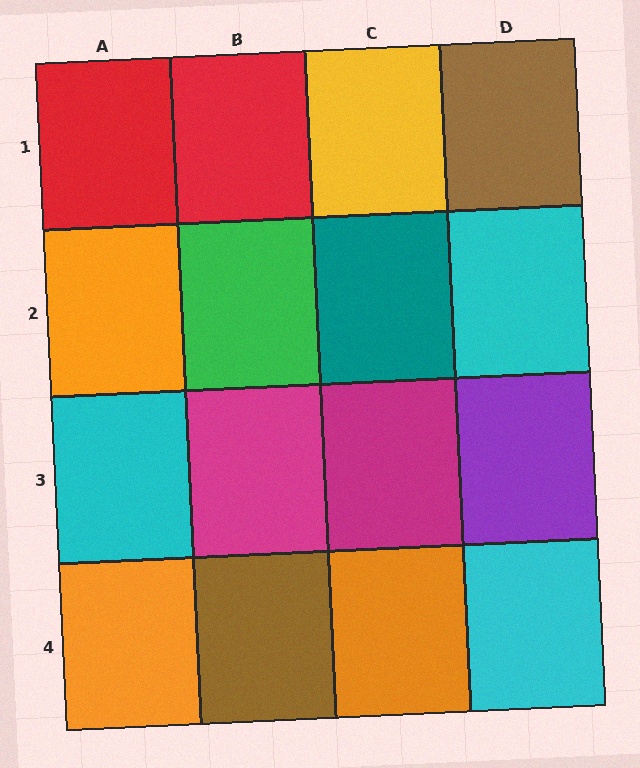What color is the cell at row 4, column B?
Brown.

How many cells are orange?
3 cells are orange.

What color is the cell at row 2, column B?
Green.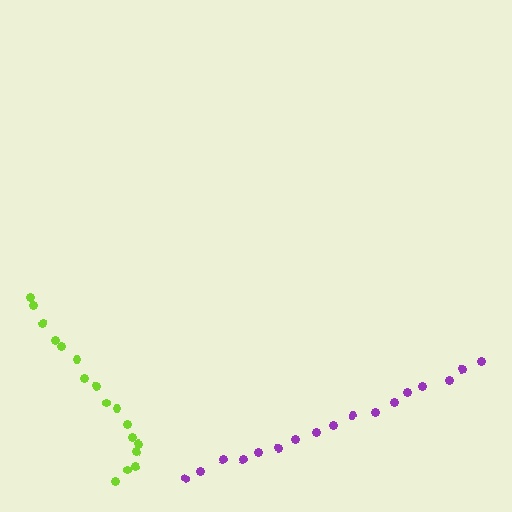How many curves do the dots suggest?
There are 2 distinct paths.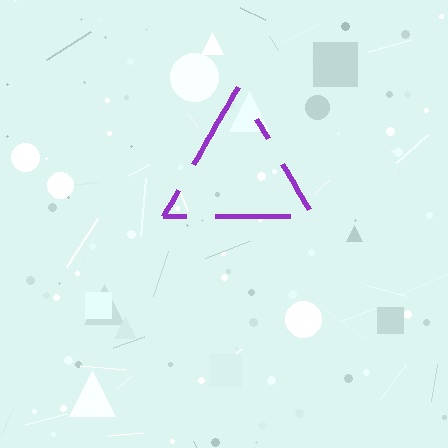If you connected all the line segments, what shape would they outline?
They would outline a triangle.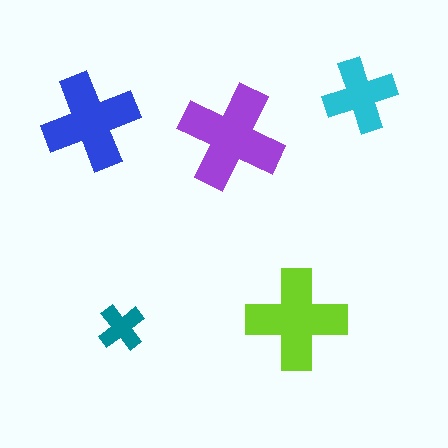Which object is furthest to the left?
The blue cross is leftmost.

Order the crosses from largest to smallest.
the purple one, the lime one, the blue one, the cyan one, the teal one.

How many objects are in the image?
There are 5 objects in the image.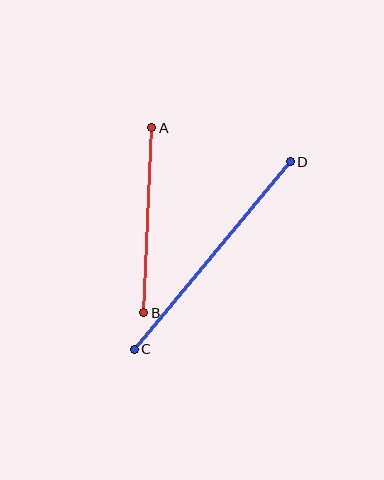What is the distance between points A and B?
The distance is approximately 185 pixels.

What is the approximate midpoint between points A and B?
The midpoint is at approximately (148, 220) pixels.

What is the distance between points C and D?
The distance is approximately 244 pixels.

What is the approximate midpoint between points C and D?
The midpoint is at approximately (212, 255) pixels.